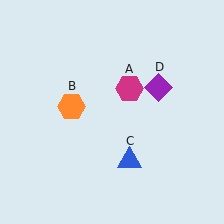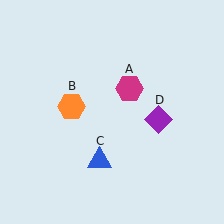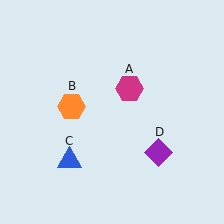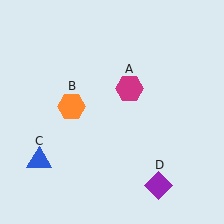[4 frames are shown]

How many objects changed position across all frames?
2 objects changed position: blue triangle (object C), purple diamond (object D).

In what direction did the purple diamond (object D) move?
The purple diamond (object D) moved down.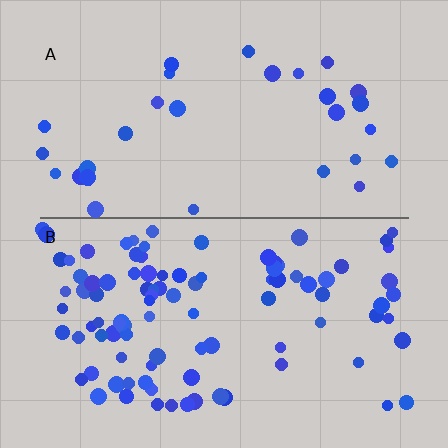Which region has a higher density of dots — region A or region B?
B (the bottom).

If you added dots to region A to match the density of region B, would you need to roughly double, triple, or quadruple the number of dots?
Approximately triple.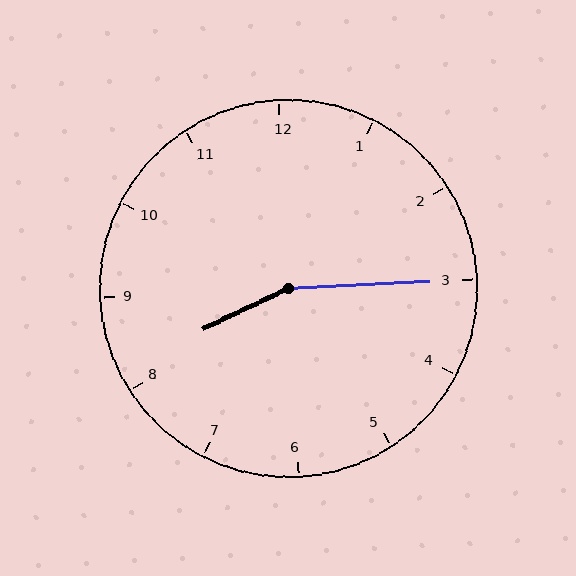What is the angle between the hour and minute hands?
Approximately 158 degrees.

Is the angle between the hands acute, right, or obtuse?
It is obtuse.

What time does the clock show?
8:15.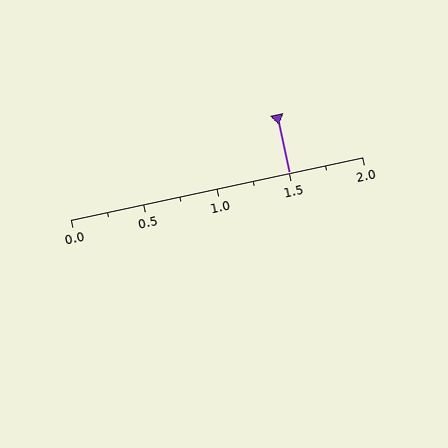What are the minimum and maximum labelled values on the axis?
The axis runs from 0.0 to 2.0.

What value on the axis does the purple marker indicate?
The marker indicates approximately 1.5.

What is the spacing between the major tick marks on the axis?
The major ticks are spaced 0.5 apart.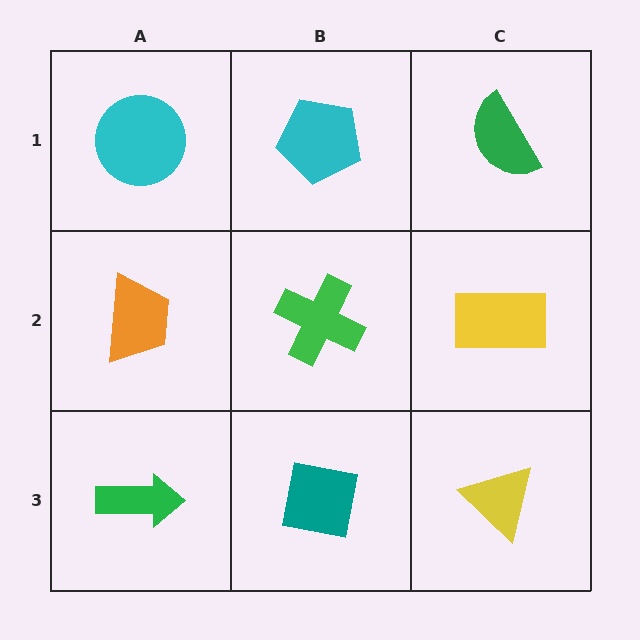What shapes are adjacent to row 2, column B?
A cyan pentagon (row 1, column B), a teal square (row 3, column B), an orange trapezoid (row 2, column A), a yellow rectangle (row 2, column C).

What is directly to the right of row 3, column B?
A yellow triangle.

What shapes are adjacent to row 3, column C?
A yellow rectangle (row 2, column C), a teal square (row 3, column B).